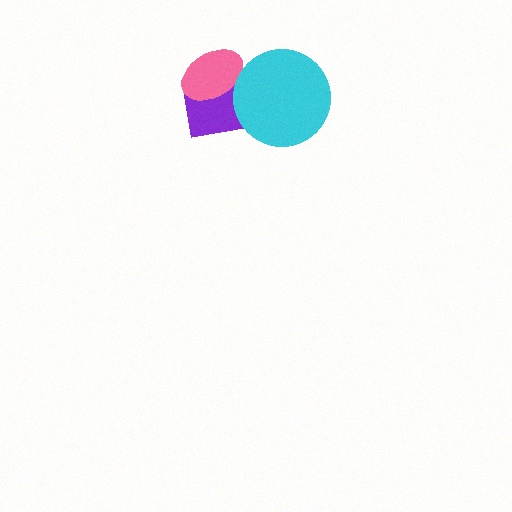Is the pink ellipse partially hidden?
Yes, it is partially covered by another shape.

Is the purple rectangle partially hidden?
Yes, it is partially covered by another shape.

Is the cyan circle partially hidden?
No, no other shape covers it.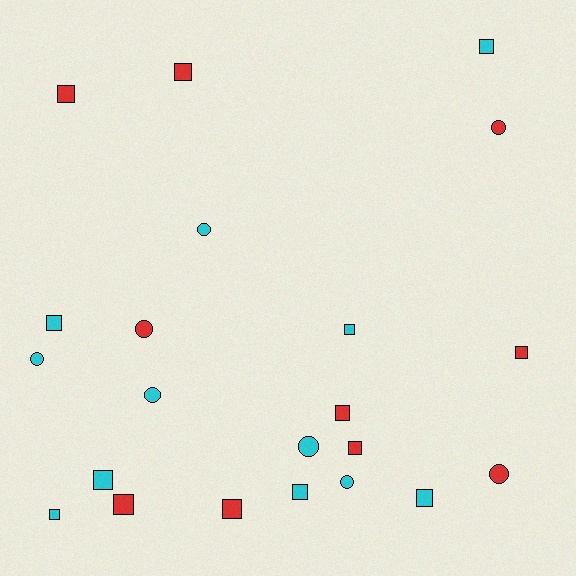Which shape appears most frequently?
Square, with 14 objects.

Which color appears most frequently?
Cyan, with 12 objects.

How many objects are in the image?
There are 22 objects.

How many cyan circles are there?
There are 5 cyan circles.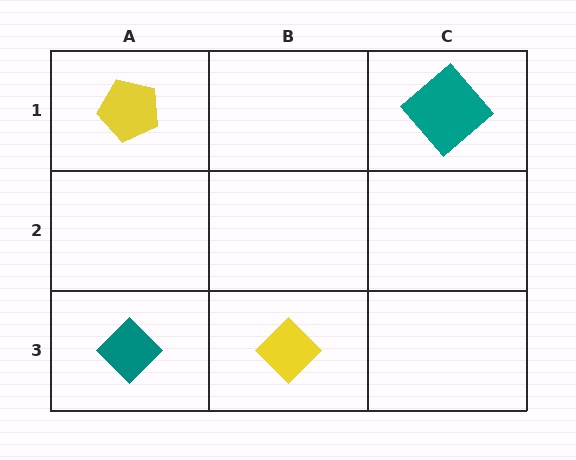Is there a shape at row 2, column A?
No, that cell is empty.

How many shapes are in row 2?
0 shapes.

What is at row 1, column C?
A teal diamond.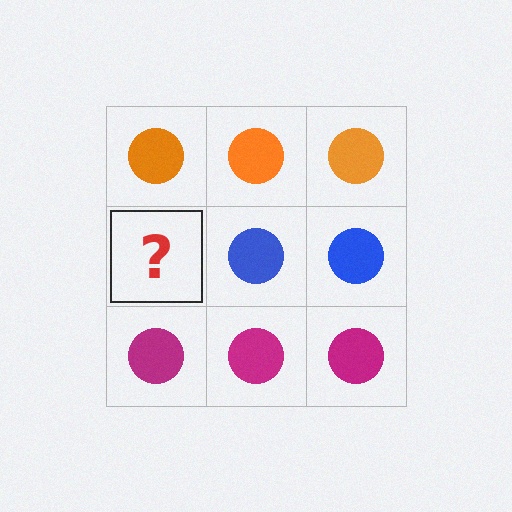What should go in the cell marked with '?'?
The missing cell should contain a blue circle.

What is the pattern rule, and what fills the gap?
The rule is that each row has a consistent color. The gap should be filled with a blue circle.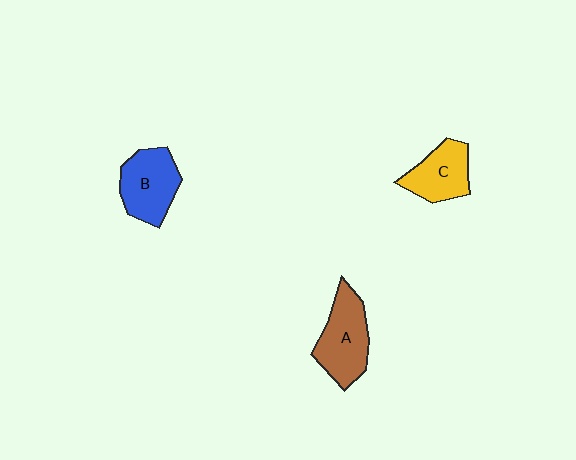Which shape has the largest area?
Shape A (brown).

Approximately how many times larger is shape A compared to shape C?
Approximately 1.3 times.